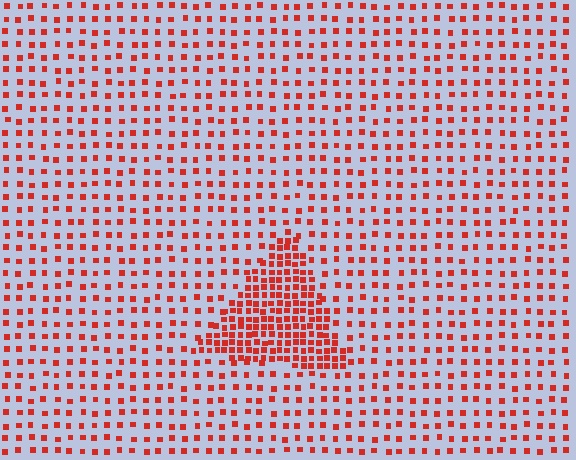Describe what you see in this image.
The image contains small red elements arranged at two different densities. A triangle-shaped region is visible where the elements are more densely packed than the surrounding area.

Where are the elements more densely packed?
The elements are more densely packed inside the triangle boundary.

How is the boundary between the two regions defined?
The boundary is defined by a change in element density (approximately 2.6x ratio). All elements are the same color, size, and shape.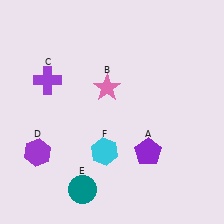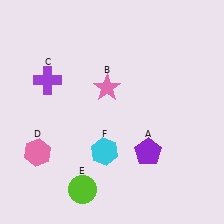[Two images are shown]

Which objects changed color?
D changed from purple to pink. E changed from teal to lime.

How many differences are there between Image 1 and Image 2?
There are 2 differences between the two images.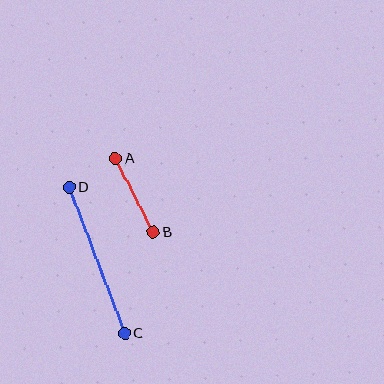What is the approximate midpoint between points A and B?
The midpoint is at approximately (134, 195) pixels.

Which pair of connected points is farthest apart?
Points C and D are farthest apart.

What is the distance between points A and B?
The distance is approximately 82 pixels.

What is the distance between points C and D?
The distance is approximately 156 pixels.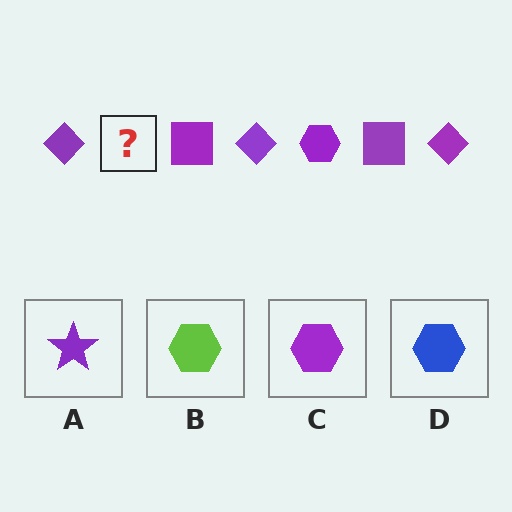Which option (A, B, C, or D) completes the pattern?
C.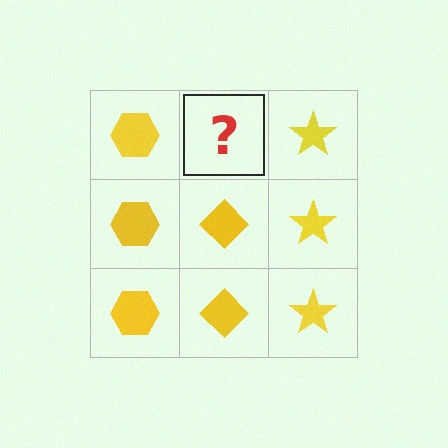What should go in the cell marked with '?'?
The missing cell should contain a yellow diamond.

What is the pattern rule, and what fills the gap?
The rule is that each column has a consistent shape. The gap should be filled with a yellow diamond.